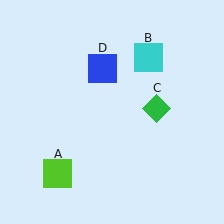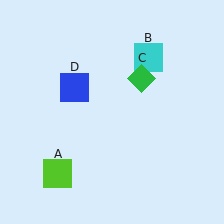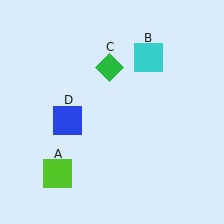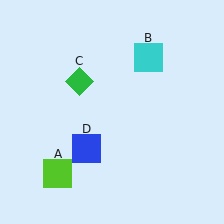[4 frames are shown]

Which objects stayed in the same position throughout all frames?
Lime square (object A) and cyan square (object B) remained stationary.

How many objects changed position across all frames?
2 objects changed position: green diamond (object C), blue square (object D).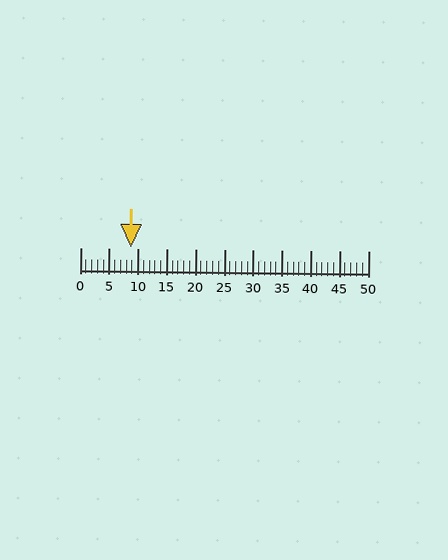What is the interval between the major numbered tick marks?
The major tick marks are spaced 5 units apart.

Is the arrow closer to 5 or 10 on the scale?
The arrow is closer to 10.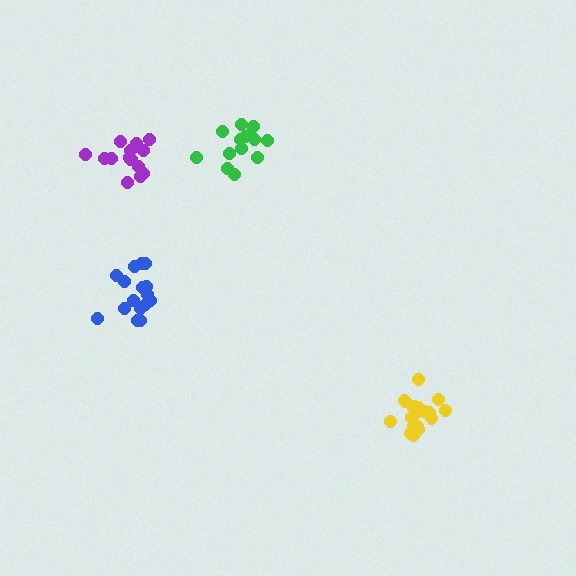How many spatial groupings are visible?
There are 4 spatial groupings.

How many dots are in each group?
Group 1: 20 dots, Group 2: 14 dots, Group 3: 17 dots, Group 4: 14 dots (65 total).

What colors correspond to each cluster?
The clusters are colored: yellow, green, blue, purple.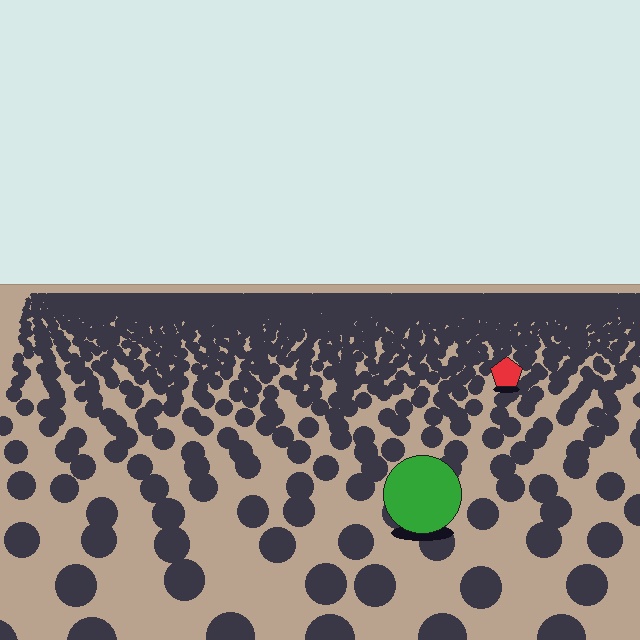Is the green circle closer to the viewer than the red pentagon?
Yes. The green circle is closer — you can tell from the texture gradient: the ground texture is coarser near it.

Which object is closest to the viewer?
The green circle is closest. The texture marks near it are larger and more spread out.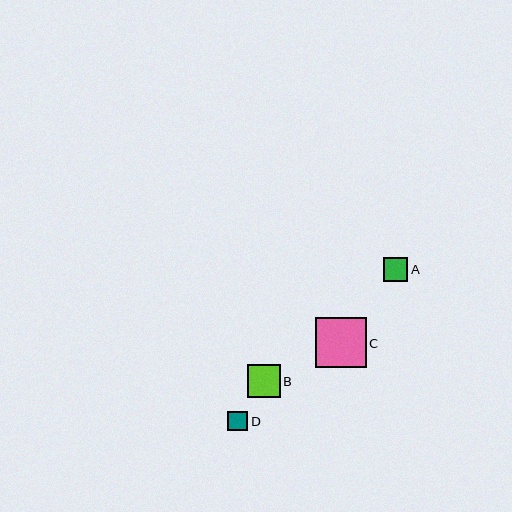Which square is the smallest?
Square D is the smallest with a size of approximately 20 pixels.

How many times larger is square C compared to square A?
Square C is approximately 2.1 times the size of square A.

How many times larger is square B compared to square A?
Square B is approximately 1.4 times the size of square A.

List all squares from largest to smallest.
From largest to smallest: C, B, A, D.